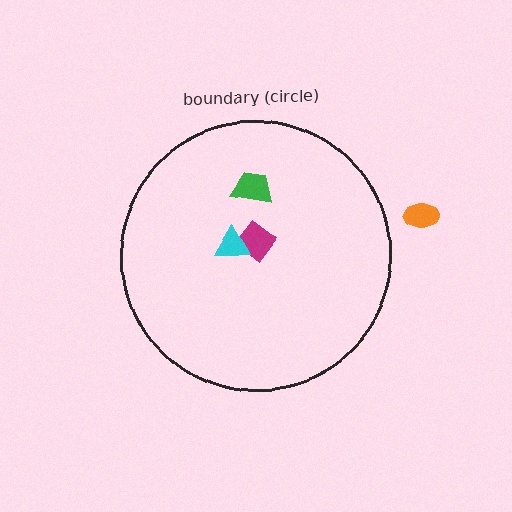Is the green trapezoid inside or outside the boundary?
Inside.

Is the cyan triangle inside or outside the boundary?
Inside.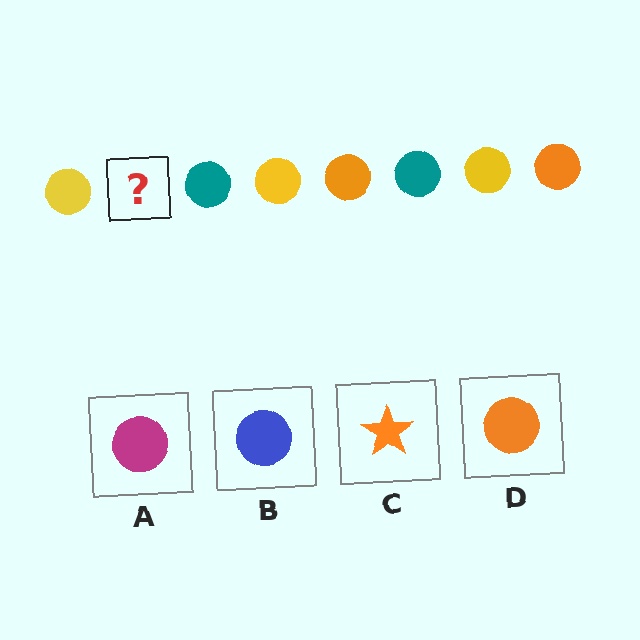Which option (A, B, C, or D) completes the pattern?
D.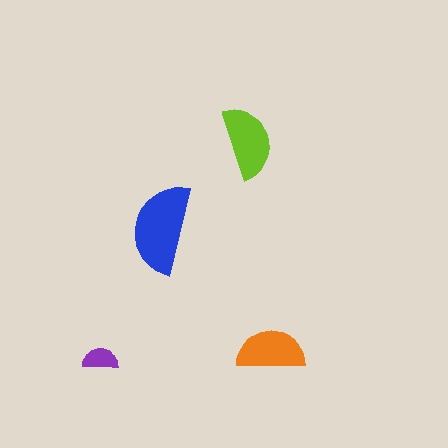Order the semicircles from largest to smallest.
the blue one, the lime one, the orange one, the purple one.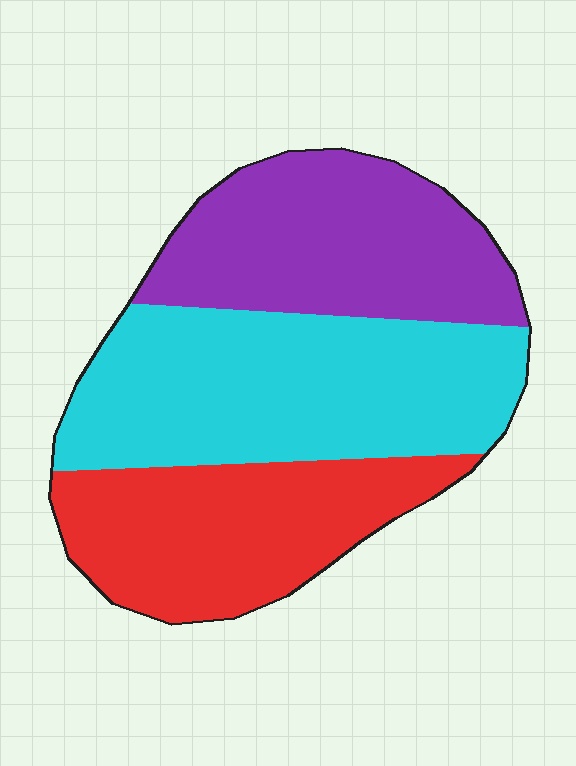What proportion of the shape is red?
Red covers roughly 30% of the shape.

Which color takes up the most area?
Cyan, at roughly 40%.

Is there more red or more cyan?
Cyan.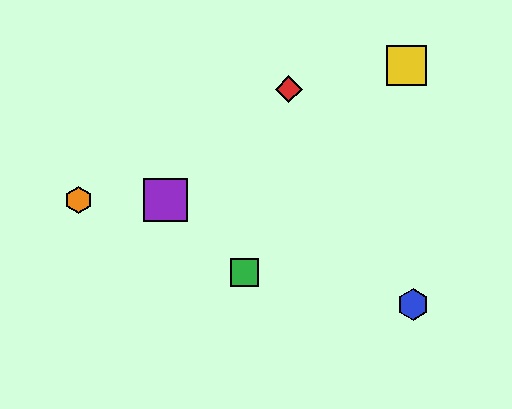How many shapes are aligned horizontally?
2 shapes (the purple square, the orange hexagon) are aligned horizontally.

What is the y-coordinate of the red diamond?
The red diamond is at y≈89.